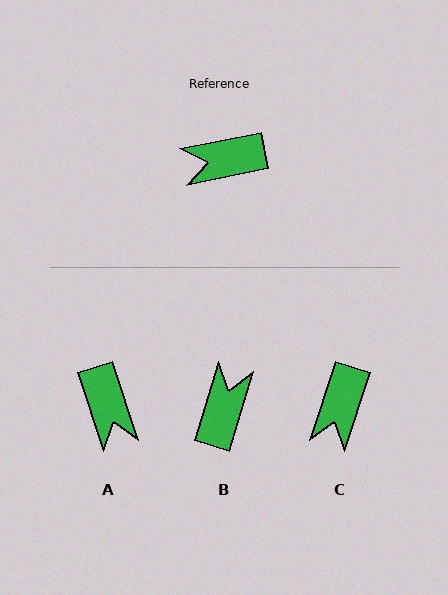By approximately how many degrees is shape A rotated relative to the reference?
Approximately 97 degrees counter-clockwise.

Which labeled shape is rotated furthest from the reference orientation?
B, about 118 degrees away.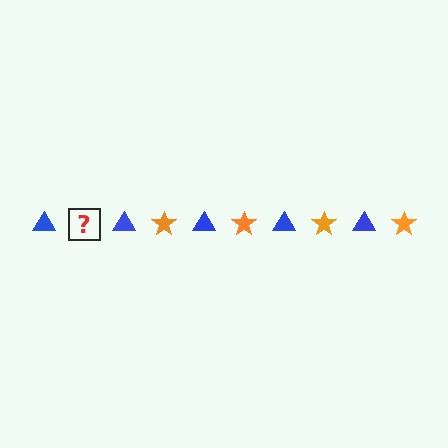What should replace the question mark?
The question mark should be replaced with an orange star.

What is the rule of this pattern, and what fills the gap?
The rule is that the pattern alternates between blue triangle and orange star. The gap should be filled with an orange star.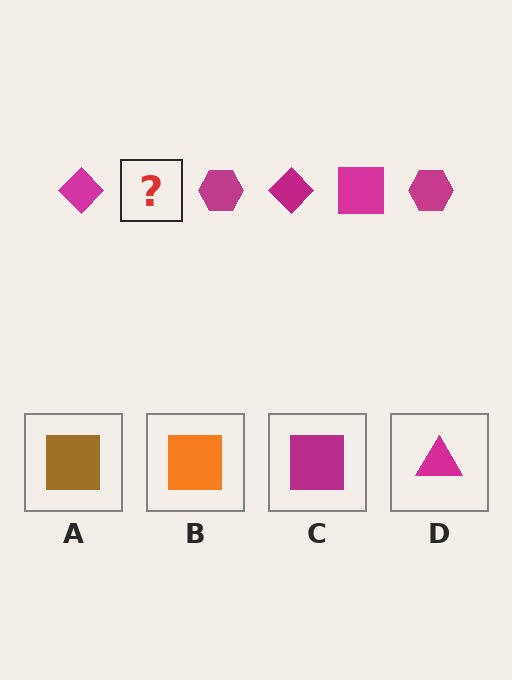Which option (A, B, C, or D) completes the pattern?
C.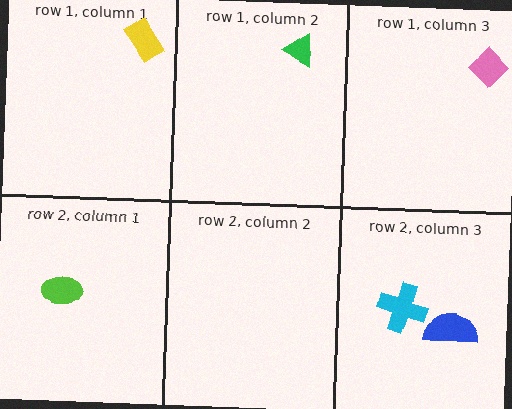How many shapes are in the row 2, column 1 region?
1.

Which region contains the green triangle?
The row 1, column 2 region.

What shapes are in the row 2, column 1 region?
The lime ellipse.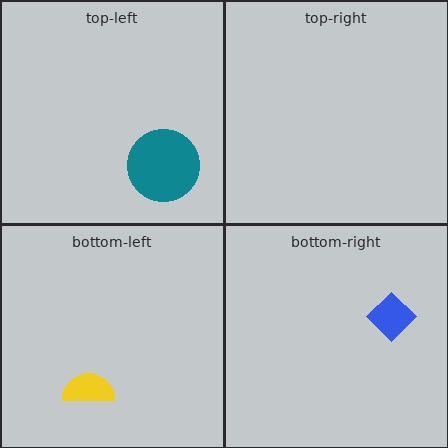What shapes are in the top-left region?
The teal circle.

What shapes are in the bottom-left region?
The yellow semicircle.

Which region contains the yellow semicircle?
The bottom-left region.